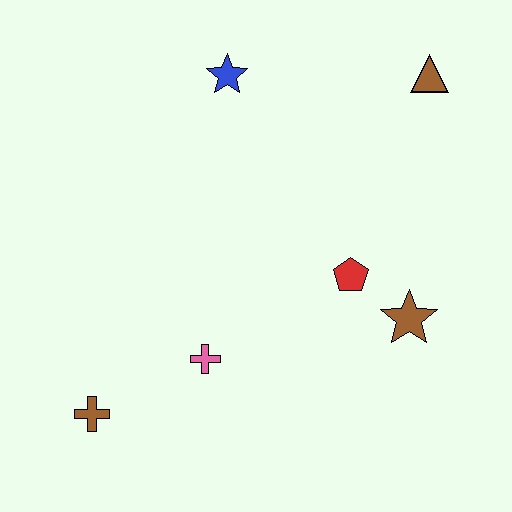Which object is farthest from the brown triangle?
The brown cross is farthest from the brown triangle.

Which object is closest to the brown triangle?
The blue star is closest to the brown triangle.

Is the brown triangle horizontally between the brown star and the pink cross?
No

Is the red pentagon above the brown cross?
Yes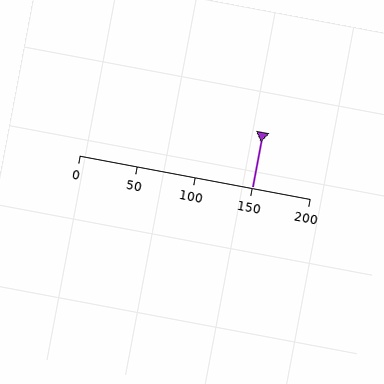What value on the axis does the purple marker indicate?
The marker indicates approximately 150.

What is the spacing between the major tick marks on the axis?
The major ticks are spaced 50 apart.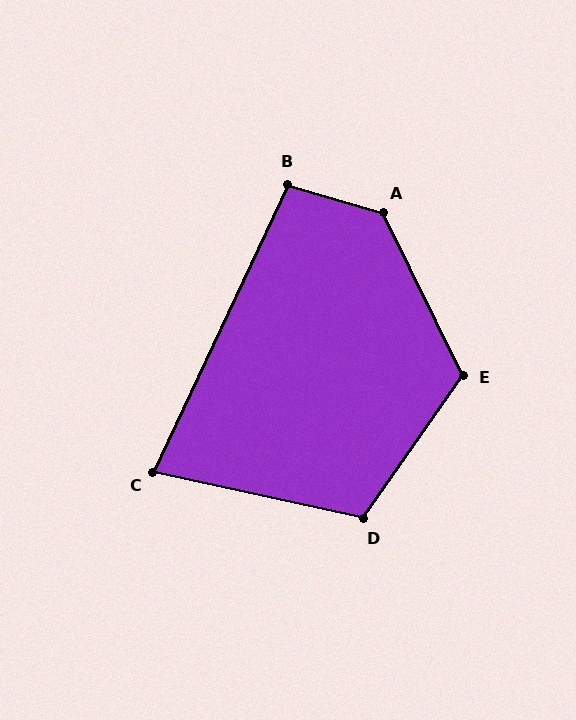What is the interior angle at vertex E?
Approximately 119 degrees (obtuse).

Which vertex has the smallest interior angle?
C, at approximately 77 degrees.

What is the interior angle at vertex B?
Approximately 99 degrees (obtuse).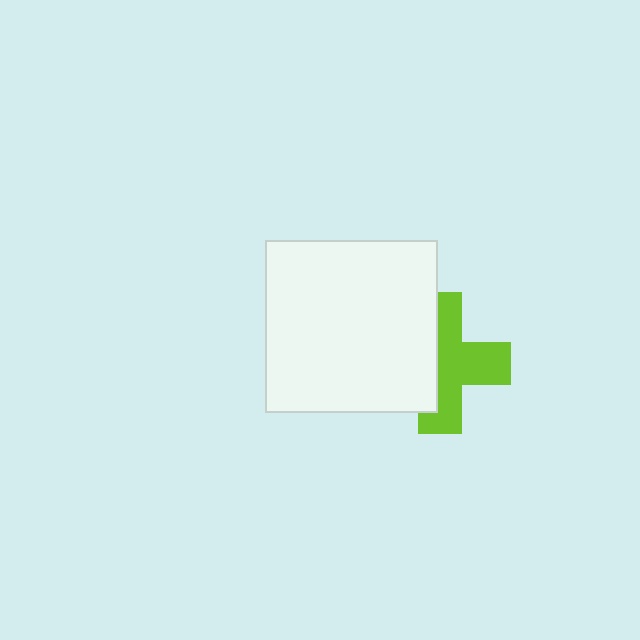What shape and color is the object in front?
The object in front is a white square.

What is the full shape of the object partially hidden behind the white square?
The partially hidden object is a lime cross.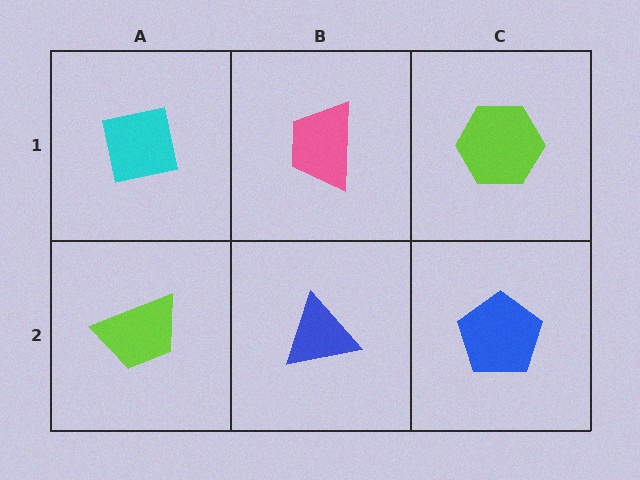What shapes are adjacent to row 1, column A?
A lime trapezoid (row 2, column A), a pink trapezoid (row 1, column B).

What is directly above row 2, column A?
A cyan square.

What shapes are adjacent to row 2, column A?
A cyan square (row 1, column A), a blue triangle (row 2, column B).